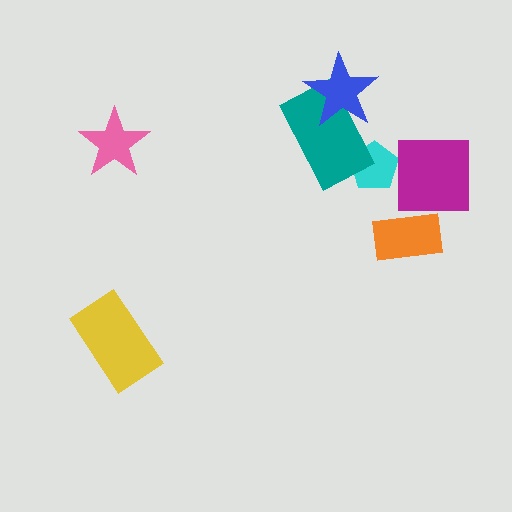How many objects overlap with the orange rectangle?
0 objects overlap with the orange rectangle.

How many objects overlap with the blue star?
1 object overlaps with the blue star.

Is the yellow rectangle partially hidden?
No, no other shape covers it.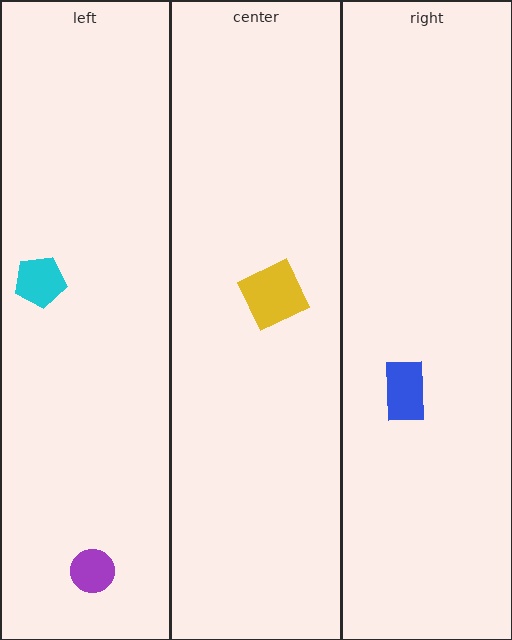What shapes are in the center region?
The yellow square.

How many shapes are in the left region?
2.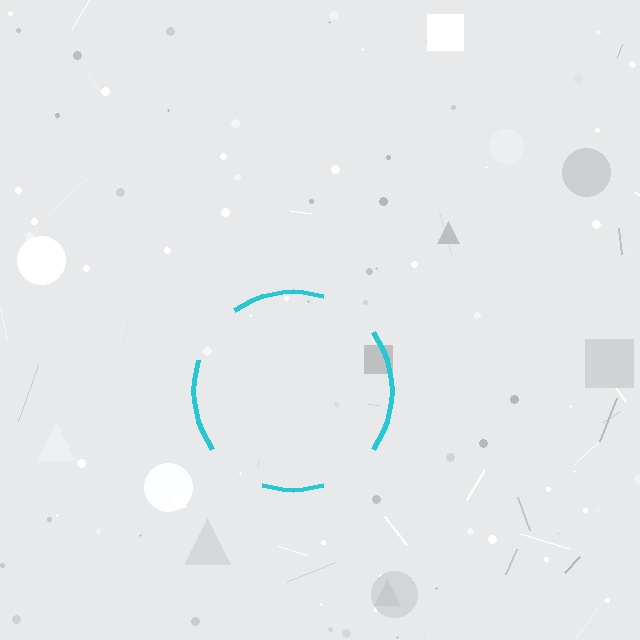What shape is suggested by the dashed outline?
The dashed outline suggests a circle.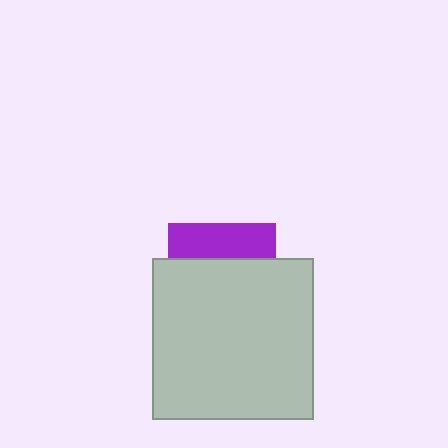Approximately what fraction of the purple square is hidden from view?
Roughly 69% of the purple square is hidden behind the light gray square.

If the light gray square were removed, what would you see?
You would see the complete purple square.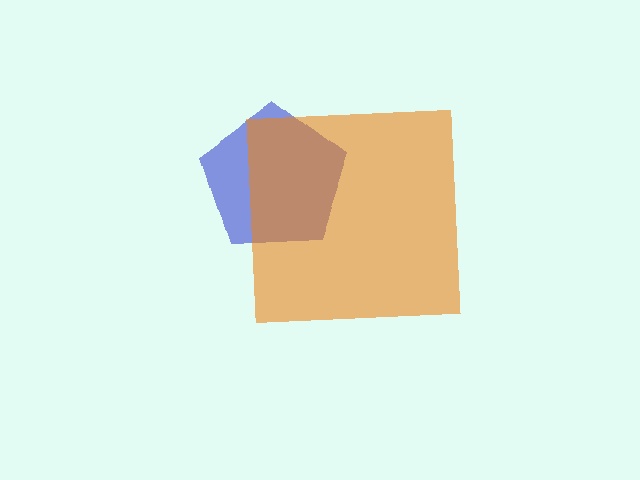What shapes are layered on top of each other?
The layered shapes are: a blue pentagon, an orange square.